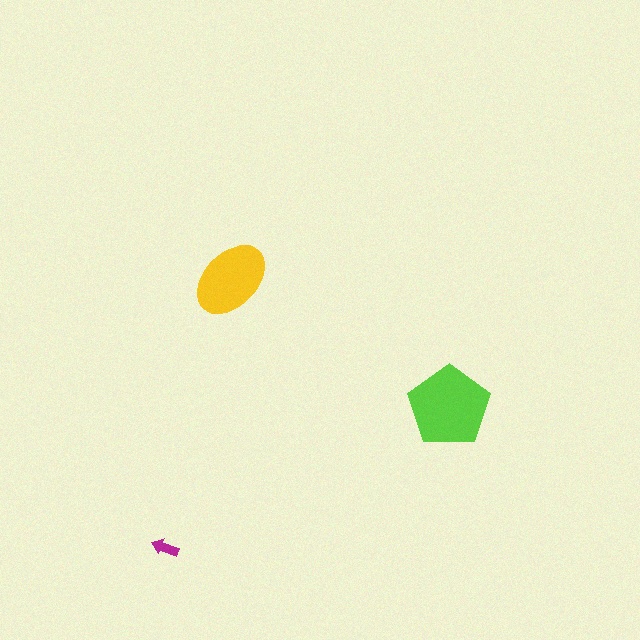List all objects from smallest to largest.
The magenta arrow, the yellow ellipse, the lime pentagon.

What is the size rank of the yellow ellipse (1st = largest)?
2nd.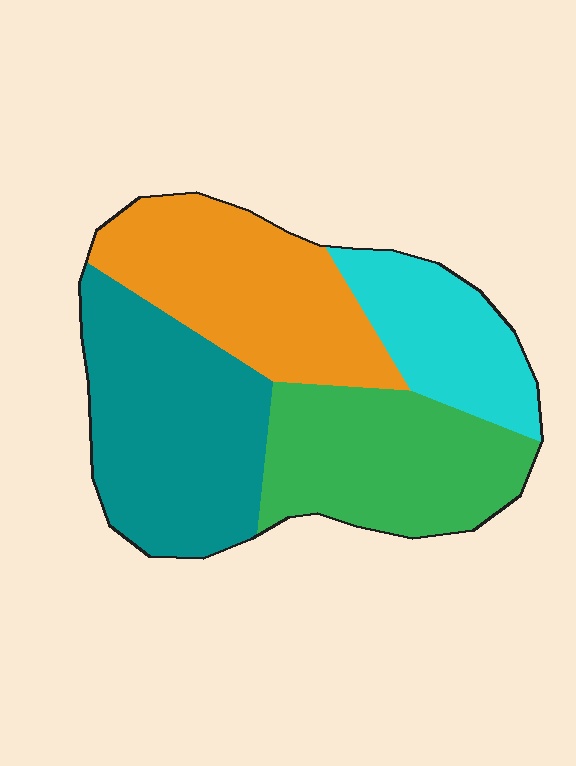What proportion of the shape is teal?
Teal covers about 30% of the shape.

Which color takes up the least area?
Cyan, at roughly 15%.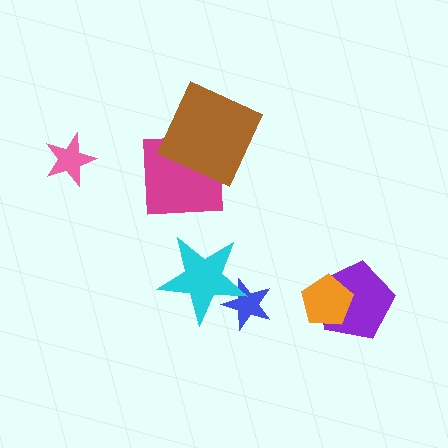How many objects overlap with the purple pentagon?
1 object overlaps with the purple pentagon.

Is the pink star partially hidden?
No, no other shape covers it.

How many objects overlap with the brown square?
1 object overlaps with the brown square.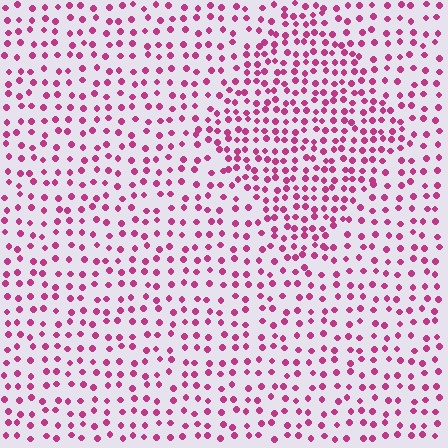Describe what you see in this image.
The image contains small magenta elements arranged at two different densities. A diamond-shaped region is visible where the elements are more densely packed than the surrounding area.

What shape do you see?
I see a diamond.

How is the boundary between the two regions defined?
The boundary is defined by a change in element density (approximately 1.7x ratio). All elements are the same color, size, and shape.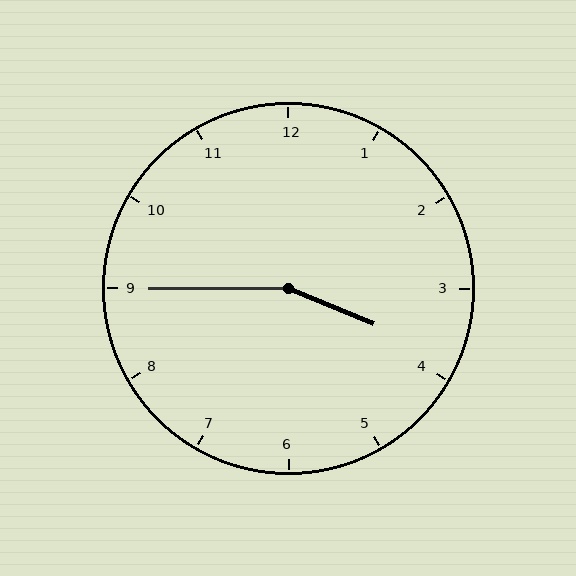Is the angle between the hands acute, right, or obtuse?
It is obtuse.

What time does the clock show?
3:45.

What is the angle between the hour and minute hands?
Approximately 158 degrees.